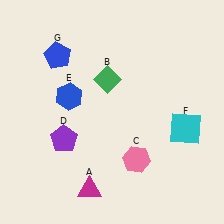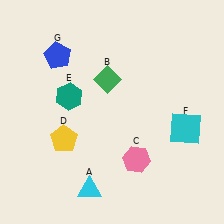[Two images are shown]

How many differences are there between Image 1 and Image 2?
There are 3 differences between the two images.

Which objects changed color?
A changed from magenta to cyan. D changed from purple to yellow. E changed from blue to teal.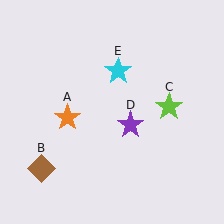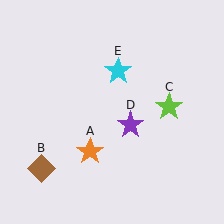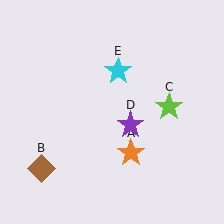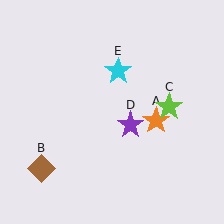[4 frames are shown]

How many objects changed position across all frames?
1 object changed position: orange star (object A).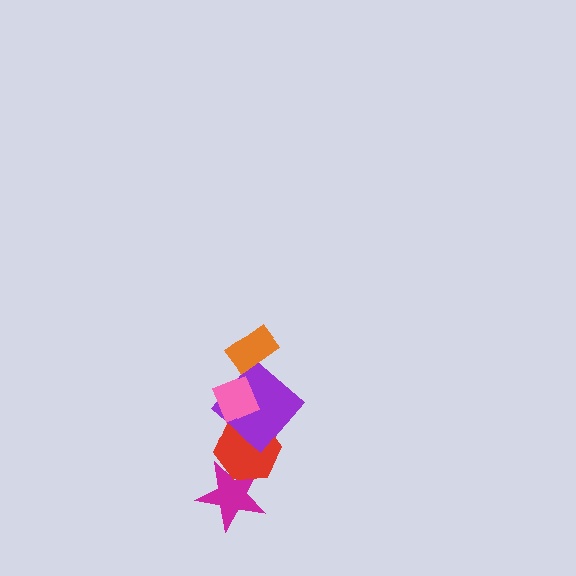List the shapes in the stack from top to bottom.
From top to bottom: the orange rectangle, the pink diamond, the purple diamond, the red hexagon, the magenta star.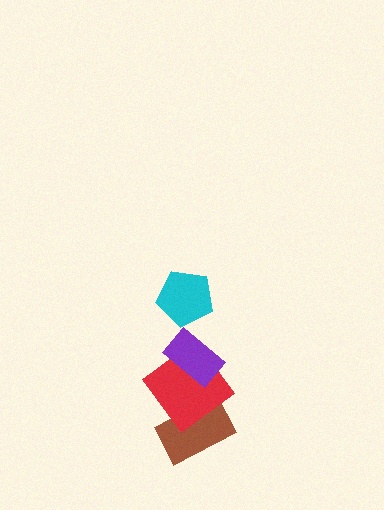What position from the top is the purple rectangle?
The purple rectangle is 2nd from the top.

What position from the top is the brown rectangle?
The brown rectangle is 4th from the top.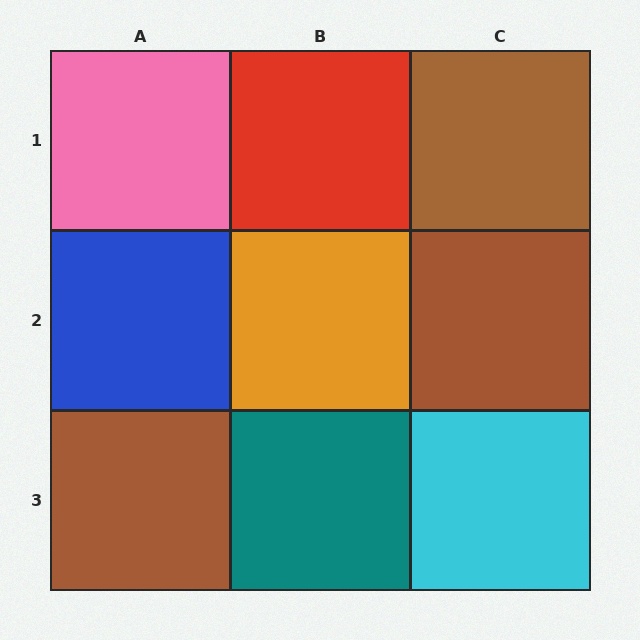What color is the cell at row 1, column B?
Red.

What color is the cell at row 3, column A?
Brown.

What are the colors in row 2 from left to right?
Blue, orange, brown.